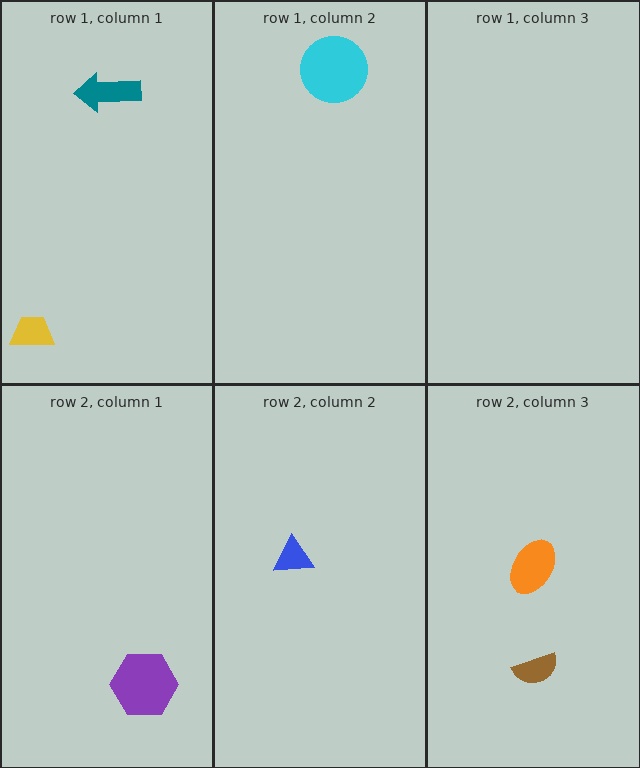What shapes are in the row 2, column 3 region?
The brown semicircle, the orange ellipse.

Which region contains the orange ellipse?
The row 2, column 3 region.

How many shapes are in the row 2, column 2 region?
1.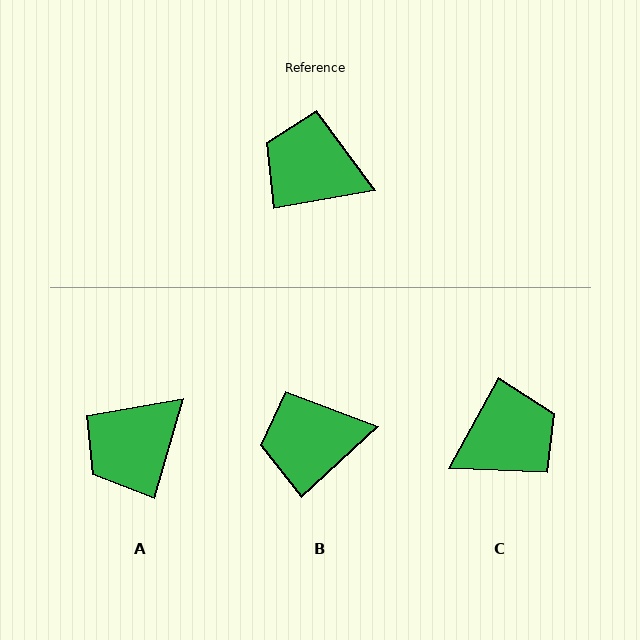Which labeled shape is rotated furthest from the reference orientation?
C, about 128 degrees away.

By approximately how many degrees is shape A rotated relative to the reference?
Approximately 64 degrees counter-clockwise.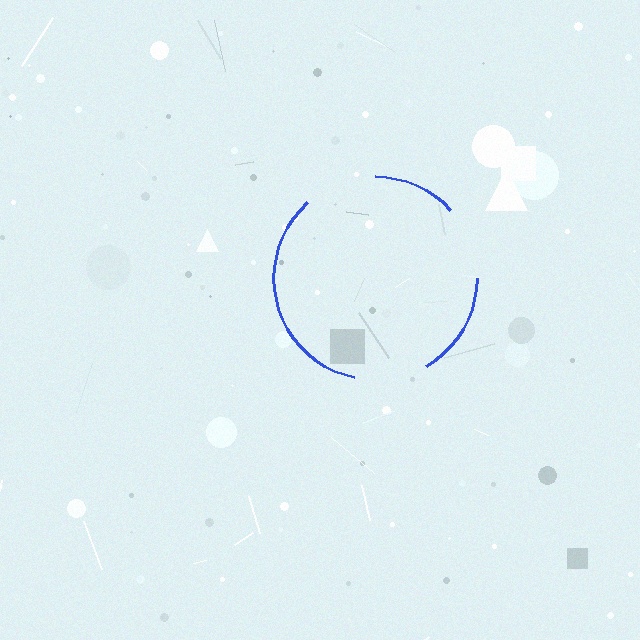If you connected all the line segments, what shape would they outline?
They would outline a circle.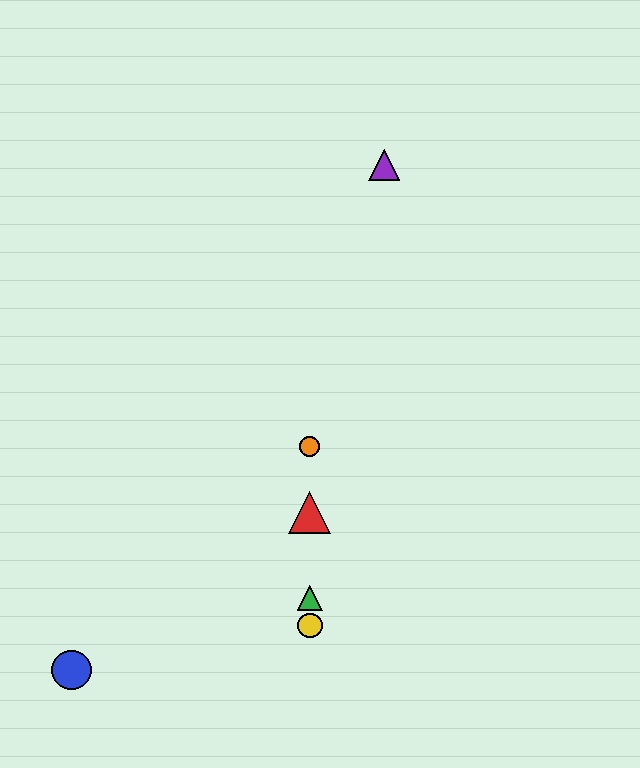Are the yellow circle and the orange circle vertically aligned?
Yes, both are at x≈310.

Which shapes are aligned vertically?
The red triangle, the green triangle, the yellow circle, the orange circle are aligned vertically.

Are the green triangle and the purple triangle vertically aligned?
No, the green triangle is at x≈310 and the purple triangle is at x≈384.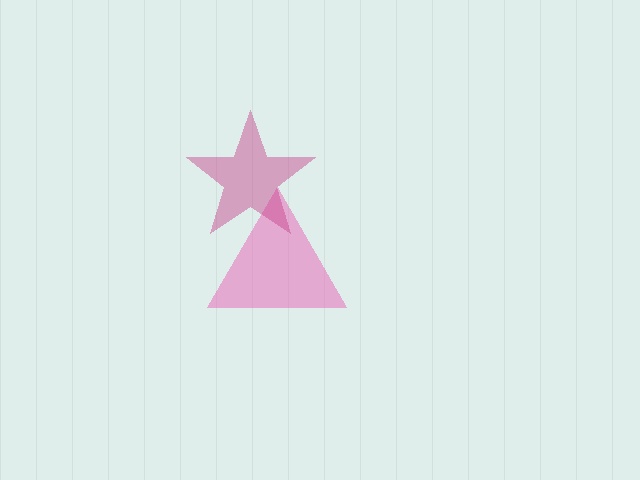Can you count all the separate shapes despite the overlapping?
Yes, there are 2 separate shapes.